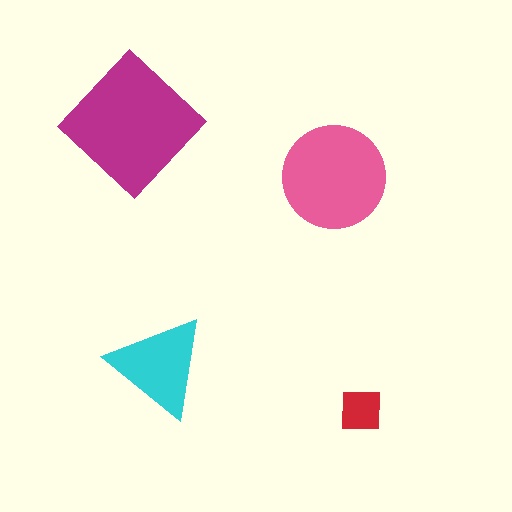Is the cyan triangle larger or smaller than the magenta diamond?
Smaller.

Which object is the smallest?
The red square.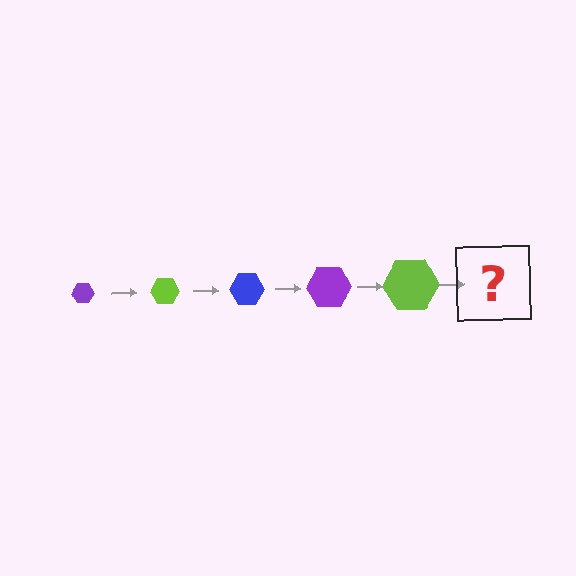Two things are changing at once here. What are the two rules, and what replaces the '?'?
The two rules are that the hexagon grows larger each step and the color cycles through purple, lime, and blue. The '?' should be a blue hexagon, larger than the previous one.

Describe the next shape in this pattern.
It should be a blue hexagon, larger than the previous one.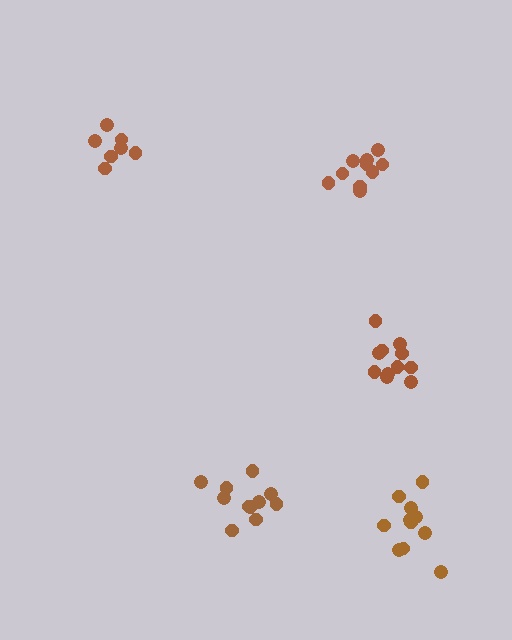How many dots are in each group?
Group 1: 11 dots, Group 2: 7 dots, Group 3: 10 dots, Group 4: 11 dots, Group 5: 11 dots (50 total).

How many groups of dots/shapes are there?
There are 5 groups.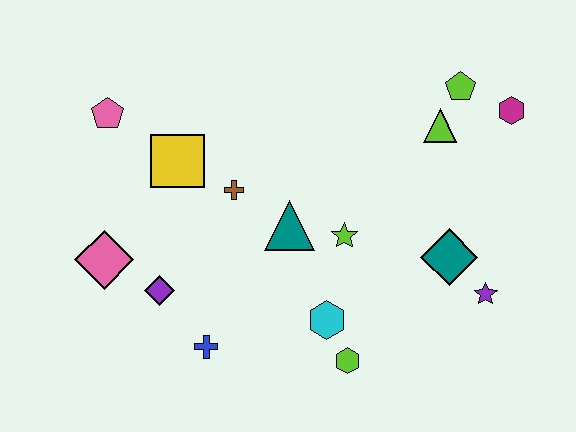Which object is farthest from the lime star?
The pink pentagon is farthest from the lime star.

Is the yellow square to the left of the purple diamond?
No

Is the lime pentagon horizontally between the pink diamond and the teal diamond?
No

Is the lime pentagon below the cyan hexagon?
No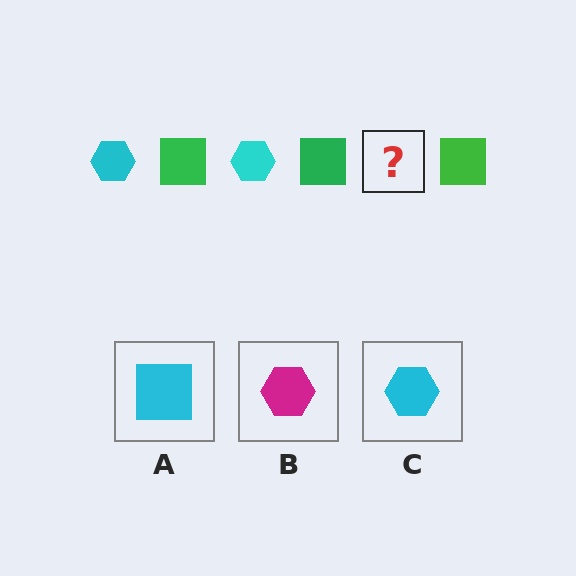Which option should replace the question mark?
Option C.